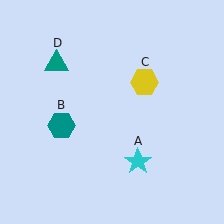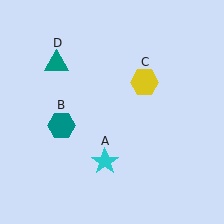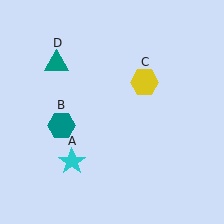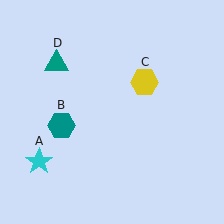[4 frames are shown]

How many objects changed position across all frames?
1 object changed position: cyan star (object A).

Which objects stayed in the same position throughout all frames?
Teal hexagon (object B) and yellow hexagon (object C) and teal triangle (object D) remained stationary.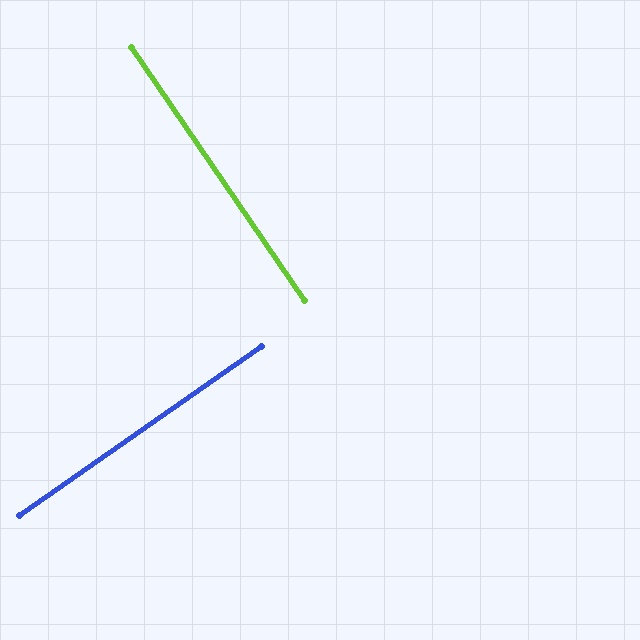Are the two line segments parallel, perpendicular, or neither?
Perpendicular — they meet at approximately 90°.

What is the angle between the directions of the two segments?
Approximately 90 degrees.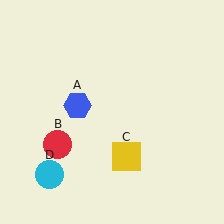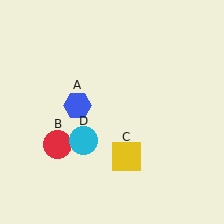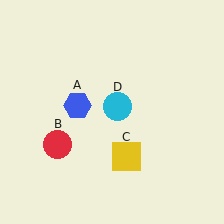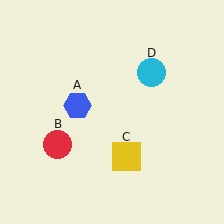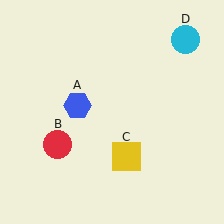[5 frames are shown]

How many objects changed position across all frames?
1 object changed position: cyan circle (object D).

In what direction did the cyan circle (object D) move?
The cyan circle (object D) moved up and to the right.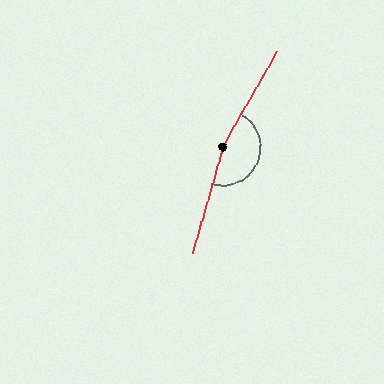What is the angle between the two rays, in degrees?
Approximately 166 degrees.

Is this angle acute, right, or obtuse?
It is obtuse.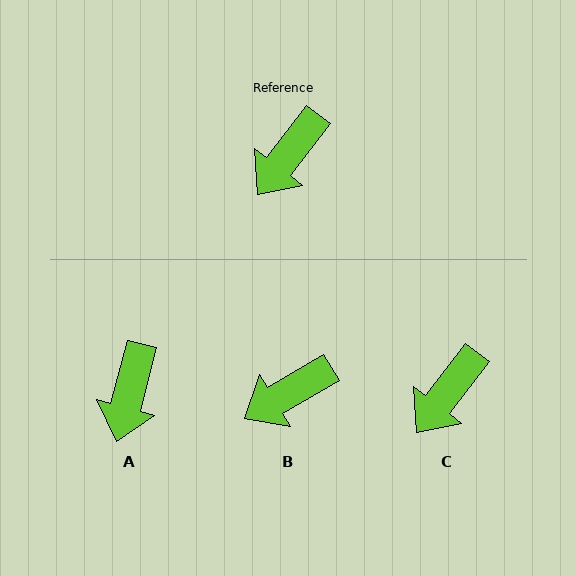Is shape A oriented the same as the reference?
No, it is off by about 23 degrees.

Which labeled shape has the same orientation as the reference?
C.